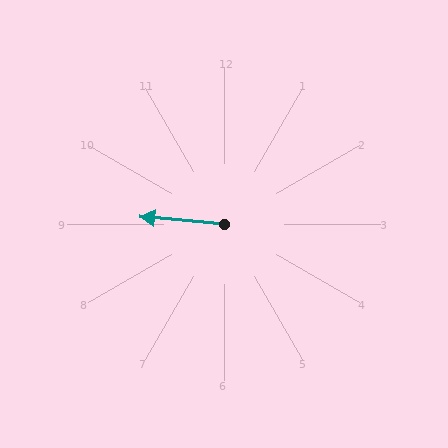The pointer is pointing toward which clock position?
Roughly 9 o'clock.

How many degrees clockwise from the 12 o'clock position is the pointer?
Approximately 275 degrees.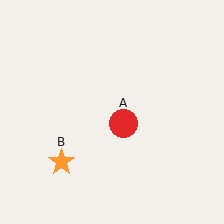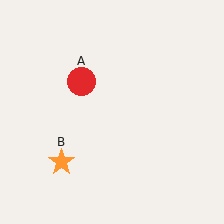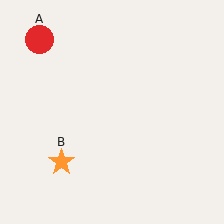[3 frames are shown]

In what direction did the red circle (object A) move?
The red circle (object A) moved up and to the left.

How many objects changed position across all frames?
1 object changed position: red circle (object A).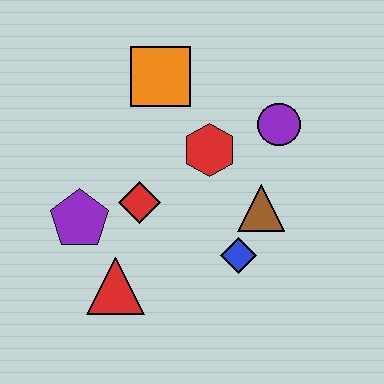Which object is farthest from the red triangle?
The purple circle is farthest from the red triangle.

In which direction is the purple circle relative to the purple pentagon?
The purple circle is to the right of the purple pentagon.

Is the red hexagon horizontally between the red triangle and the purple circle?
Yes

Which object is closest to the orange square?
The red hexagon is closest to the orange square.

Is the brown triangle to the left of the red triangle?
No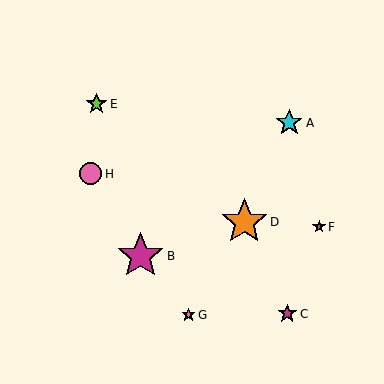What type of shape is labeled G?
Shape G is a pink star.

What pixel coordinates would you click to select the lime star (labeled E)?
Click at (97, 104) to select the lime star E.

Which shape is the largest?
The magenta star (labeled B) is the largest.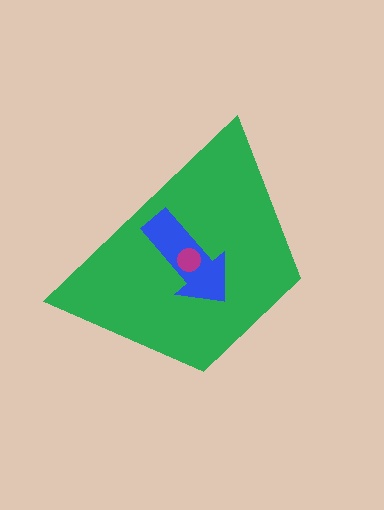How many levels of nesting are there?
3.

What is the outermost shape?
The green trapezoid.